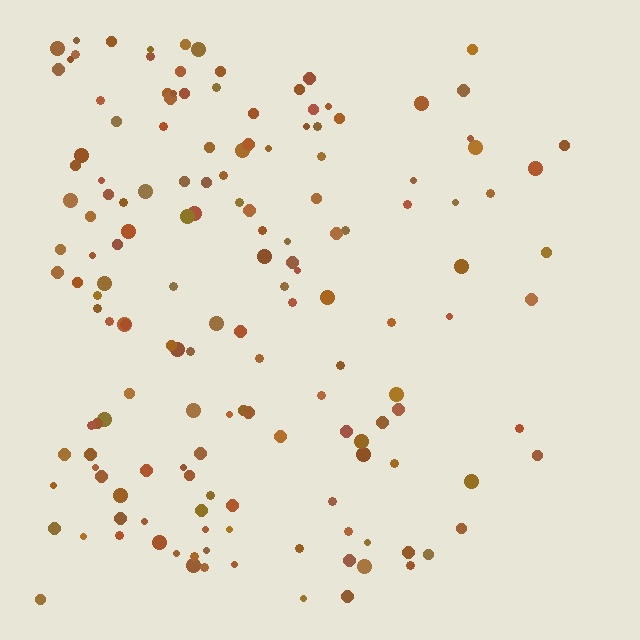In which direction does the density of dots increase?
From right to left, with the left side densest.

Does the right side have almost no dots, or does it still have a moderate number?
Still a moderate number, just noticeably fewer than the left.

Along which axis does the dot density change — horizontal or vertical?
Horizontal.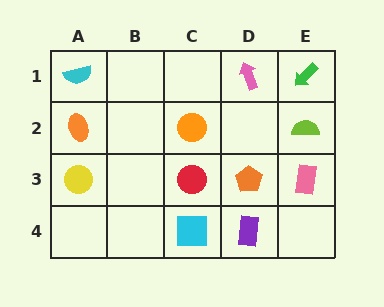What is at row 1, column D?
A pink arrow.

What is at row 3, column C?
A red circle.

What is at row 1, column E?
A green arrow.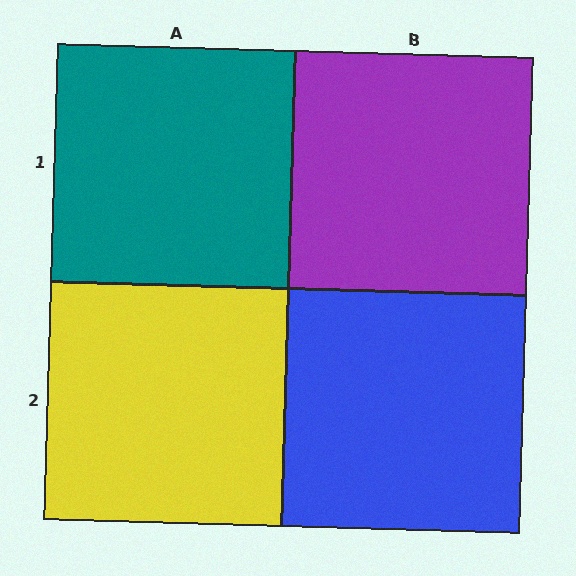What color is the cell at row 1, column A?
Teal.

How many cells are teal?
1 cell is teal.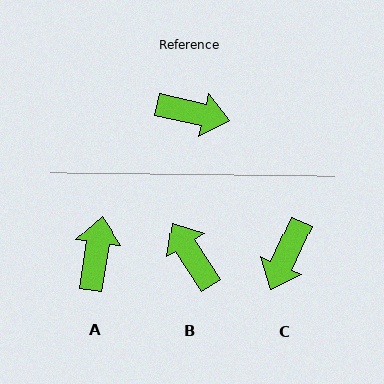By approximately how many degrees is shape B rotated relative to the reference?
Approximately 135 degrees counter-clockwise.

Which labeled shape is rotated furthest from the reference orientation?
B, about 135 degrees away.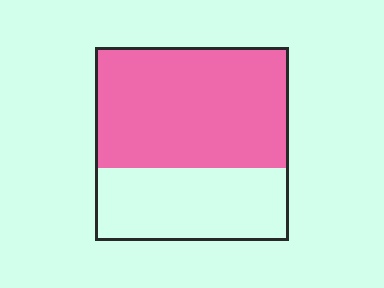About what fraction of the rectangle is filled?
About five eighths (5/8).